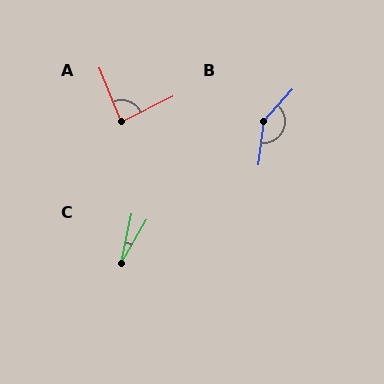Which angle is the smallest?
C, at approximately 18 degrees.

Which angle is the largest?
B, at approximately 145 degrees.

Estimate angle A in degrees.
Approximately 85 degrees.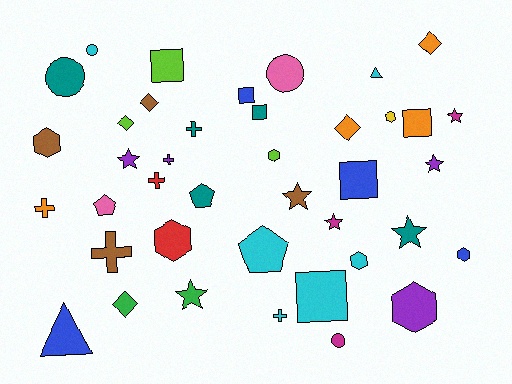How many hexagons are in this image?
There are 7 hexagons.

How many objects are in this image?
There are 40 objects.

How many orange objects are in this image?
There are 4 orange objects.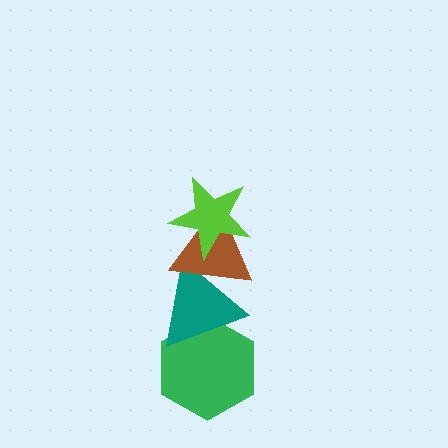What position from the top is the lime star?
The lime star is 1st from the top.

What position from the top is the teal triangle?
The teal triangle is 3rd from the top.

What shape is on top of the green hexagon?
The teal triangle is on top of the green hexagon.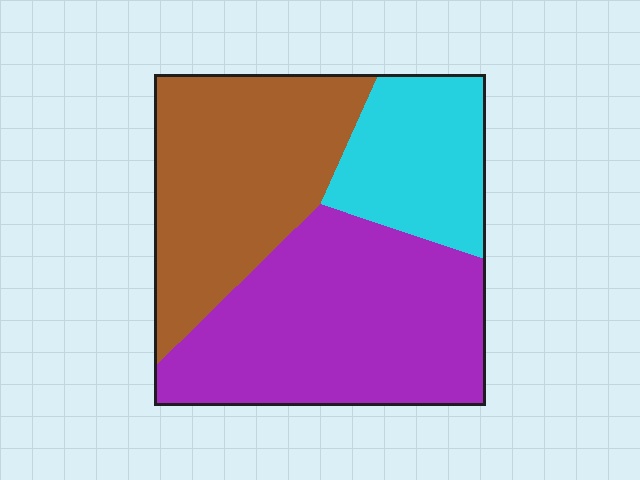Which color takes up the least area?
Cyan, at roughly 20%.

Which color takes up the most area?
Purple, at roughly 45%.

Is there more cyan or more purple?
Purple.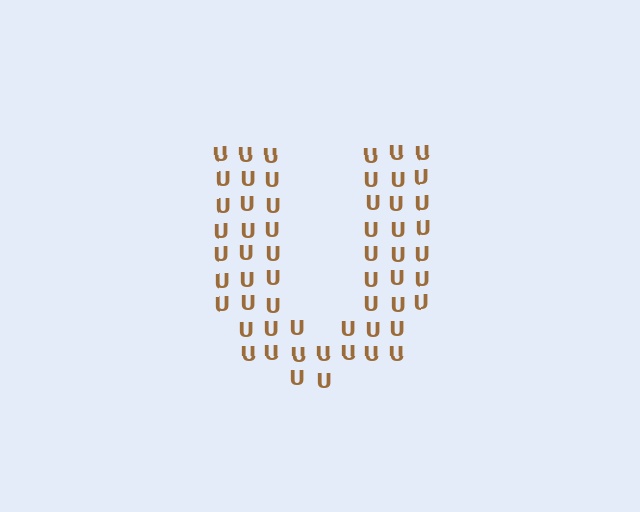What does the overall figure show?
The overall figure shows the letter U.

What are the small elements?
The small elements are letter U's.